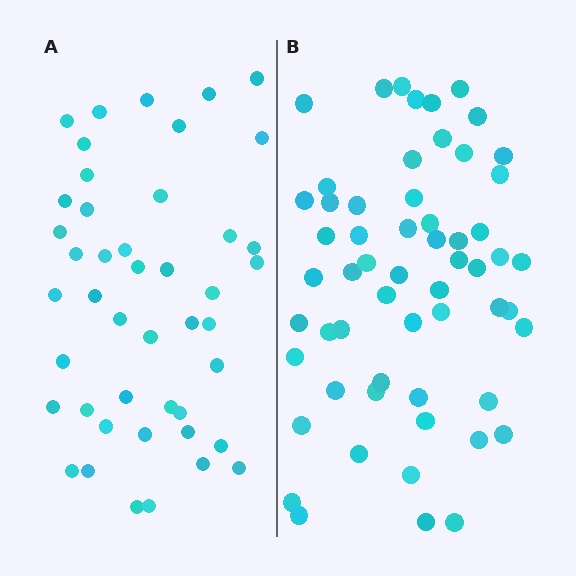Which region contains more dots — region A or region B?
Region B (the right region) has more dots.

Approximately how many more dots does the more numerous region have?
Region B has approximately 15 more dots than region A.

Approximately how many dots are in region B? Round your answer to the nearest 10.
About 60 dots. (The exact count is 58, which rounds to 60.)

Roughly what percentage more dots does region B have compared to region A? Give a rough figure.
About 30% more.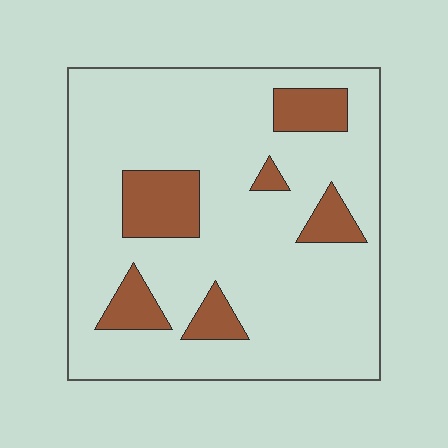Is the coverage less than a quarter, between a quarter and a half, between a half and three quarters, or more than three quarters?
Less than a quarter.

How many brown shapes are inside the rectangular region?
6.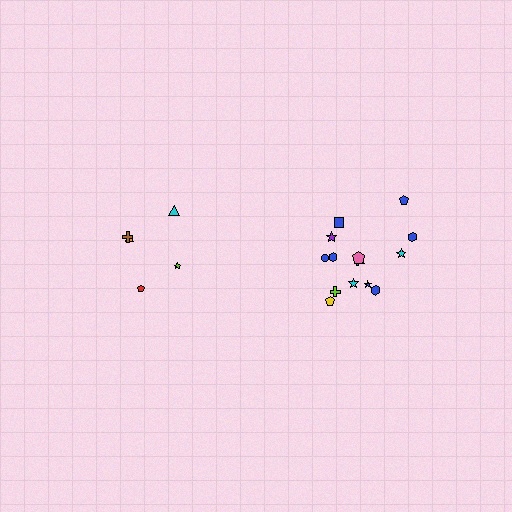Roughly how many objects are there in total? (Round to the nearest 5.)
Roughly 20 objects in total.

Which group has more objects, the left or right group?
The right group.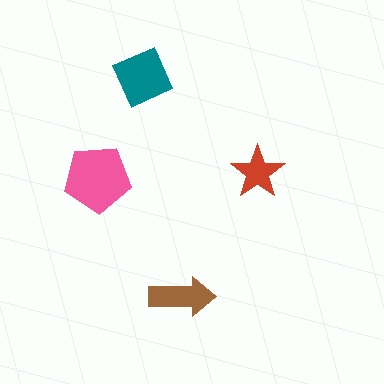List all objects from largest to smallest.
The pink pentagon, the teal diamond, the brown arrow, the red star.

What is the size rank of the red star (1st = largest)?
4th.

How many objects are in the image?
There are 4 objects in the image.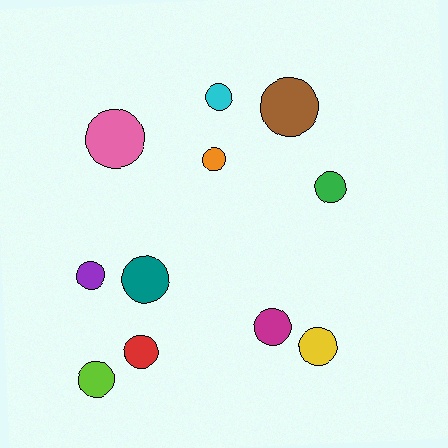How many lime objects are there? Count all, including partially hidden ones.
There is 1 lime object.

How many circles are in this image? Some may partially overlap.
There are 11 circles.